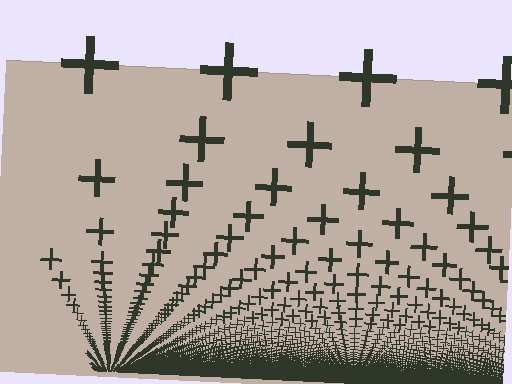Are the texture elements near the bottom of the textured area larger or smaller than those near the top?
Smaller. The gradient is inverted — elements near the bottom are smaller and denser.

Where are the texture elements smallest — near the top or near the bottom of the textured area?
Near the bottom.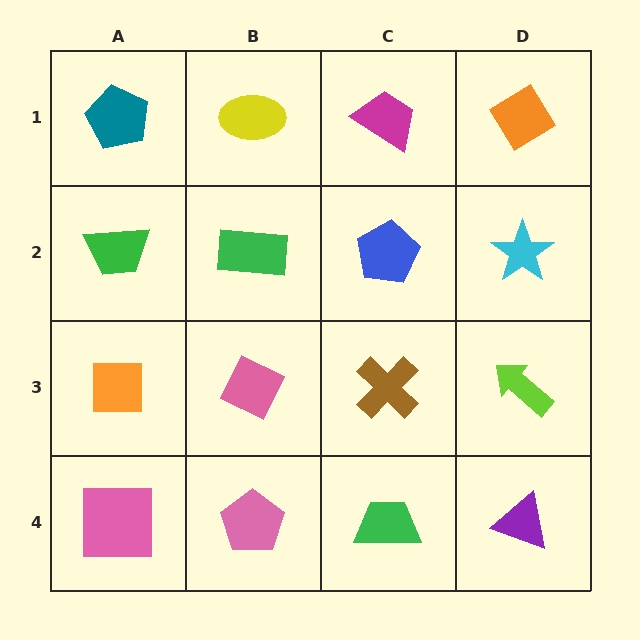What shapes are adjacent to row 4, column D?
A lime arrow (row 3, column D), a green trapezoid (row 4, column C).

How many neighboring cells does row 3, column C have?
4.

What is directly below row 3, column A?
A pink square.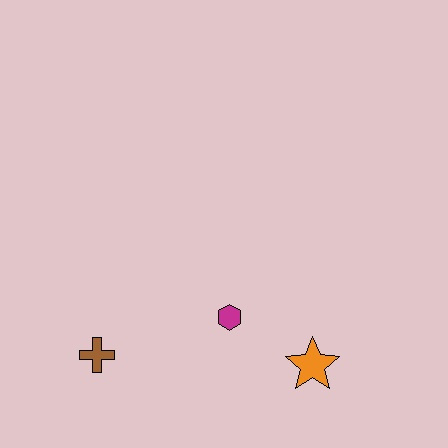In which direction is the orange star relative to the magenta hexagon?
The orange star is to the right of the magenta hexagon.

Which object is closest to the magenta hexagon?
The orange star is closest to the magenta hexagon.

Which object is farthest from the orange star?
The brown cross is farthest from the orange star.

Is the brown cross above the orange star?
Yes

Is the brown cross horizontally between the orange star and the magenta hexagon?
No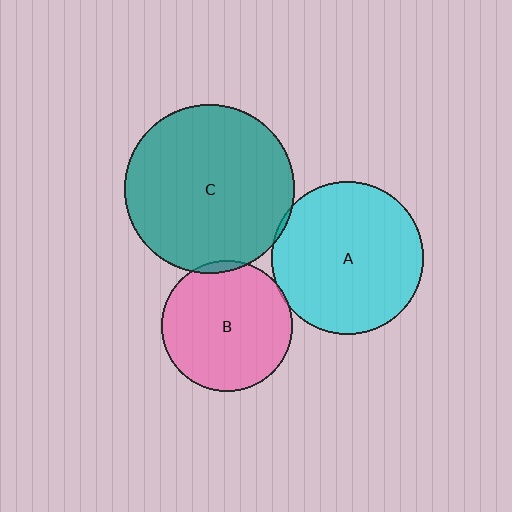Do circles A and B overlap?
Yes.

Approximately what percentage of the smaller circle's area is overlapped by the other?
Approximately 5%.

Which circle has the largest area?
Circle C (teal).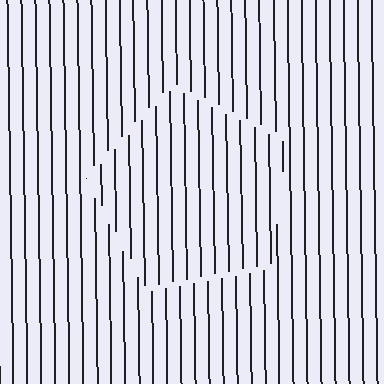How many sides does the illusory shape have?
5 sides — the line-ends trace a pentagon.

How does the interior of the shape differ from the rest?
The interior of the shape contains the same grating, shifted by half a period — the contour is defined by the phase discontinuity where line-ends from the inner and outer gratings abut.